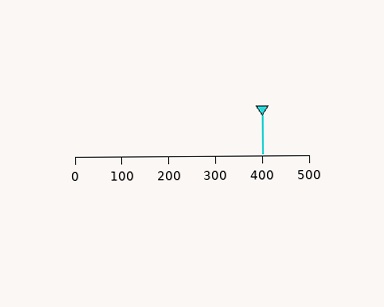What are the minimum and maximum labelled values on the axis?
The axis runs from 0 to 500.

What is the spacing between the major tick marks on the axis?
The major ticks are spaced 100 apart.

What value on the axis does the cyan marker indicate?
The marker indicates approximately 400.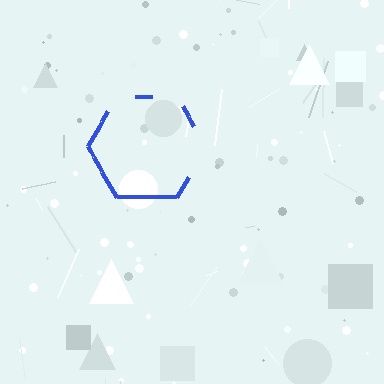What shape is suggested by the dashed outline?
The dashed outline suggests a hexagon.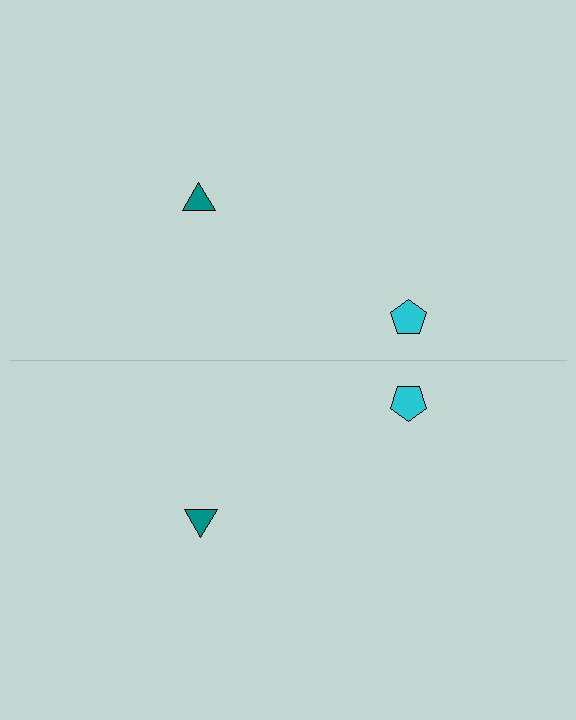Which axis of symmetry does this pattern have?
The pattern has a horizontal axis of symmetry running through the center of the image.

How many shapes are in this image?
There are 4 shapes in this image.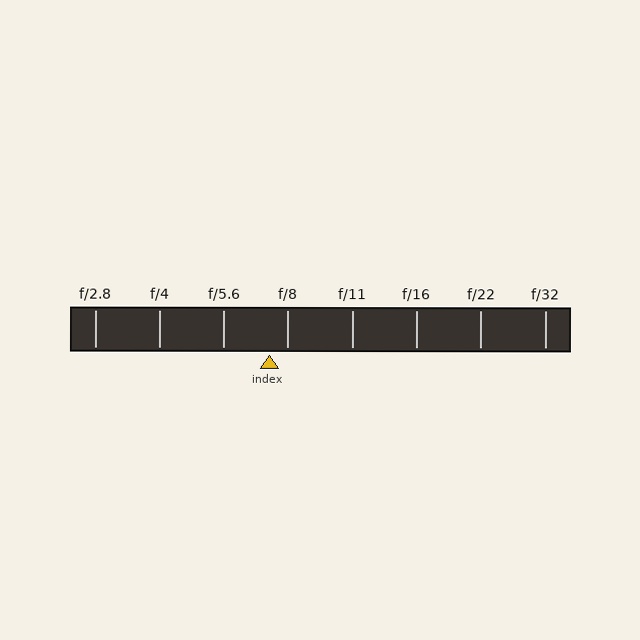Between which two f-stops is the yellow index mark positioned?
The index mark is between f/5.6 and f/8.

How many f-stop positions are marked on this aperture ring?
There are 8 f-stop positions marked.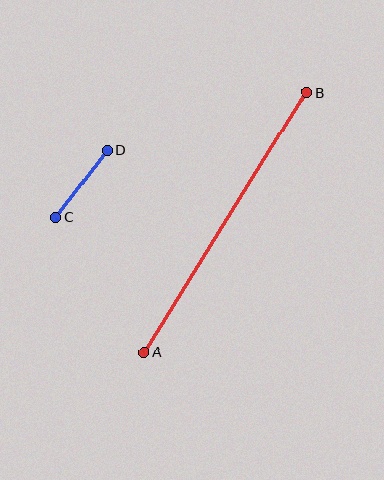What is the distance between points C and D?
The distance is approximately 86 pixels.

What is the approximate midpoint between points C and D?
The midpoint is at approximately (82, 184) pixels.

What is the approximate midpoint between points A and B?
The midpoint is at approximately (225, 222) pixels.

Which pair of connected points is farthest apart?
Points A and B are farthest apart.